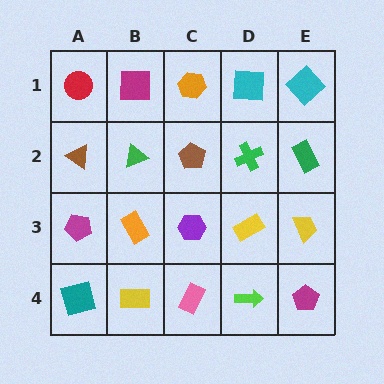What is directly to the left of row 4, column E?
A lime arrow.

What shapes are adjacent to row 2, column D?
A cyan square (row 1, column D), a yellow rectangle (row 3, column D), a brown pentagon (row 2, column C), a green rectangle (row 2, column E).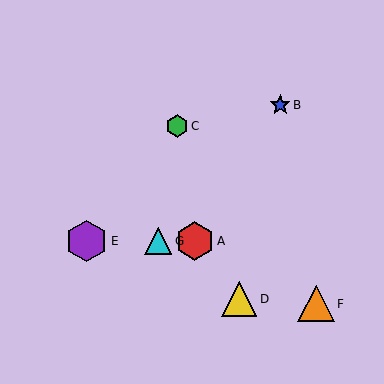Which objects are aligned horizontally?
Objects A, E, G are aligned horizontally.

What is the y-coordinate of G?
Object G is at y≈241.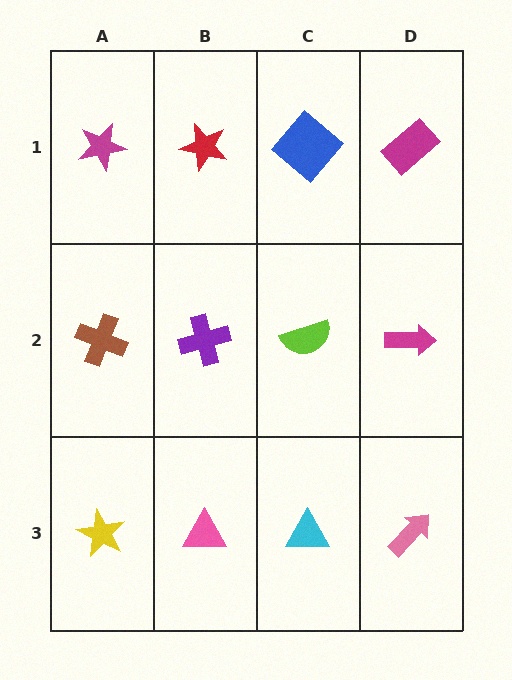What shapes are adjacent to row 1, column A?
A brown cross (row 2, column A), a red star (row 1, column B).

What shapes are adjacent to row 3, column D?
A magenta arrow (row 2, column D), a cyan triangle (row 3, column C).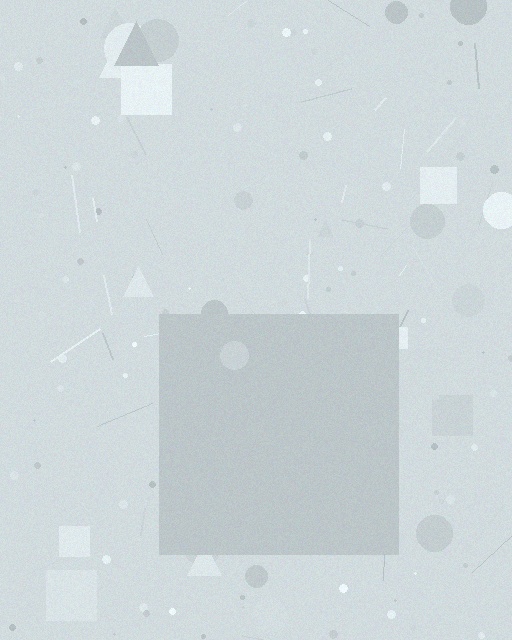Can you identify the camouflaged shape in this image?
The camouflaged shape is a square.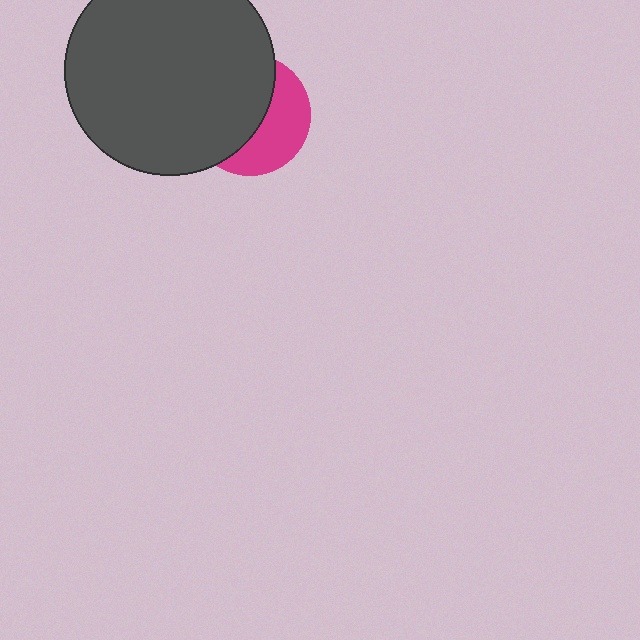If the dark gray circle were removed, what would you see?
You would see the complete magenta circle.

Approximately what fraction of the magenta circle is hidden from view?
Roughly 58% of the magenta circle is hidden behind the dark gray circle.